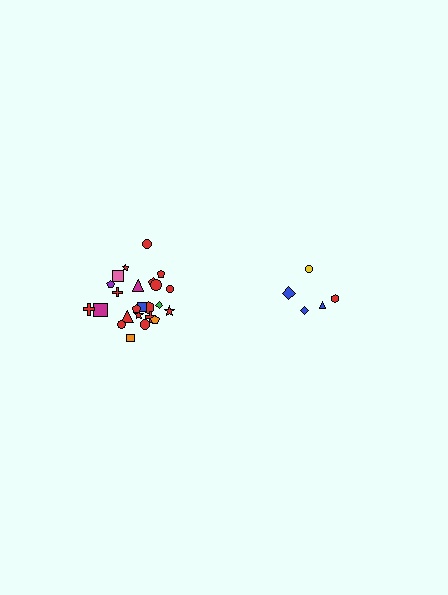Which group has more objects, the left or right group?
The left group.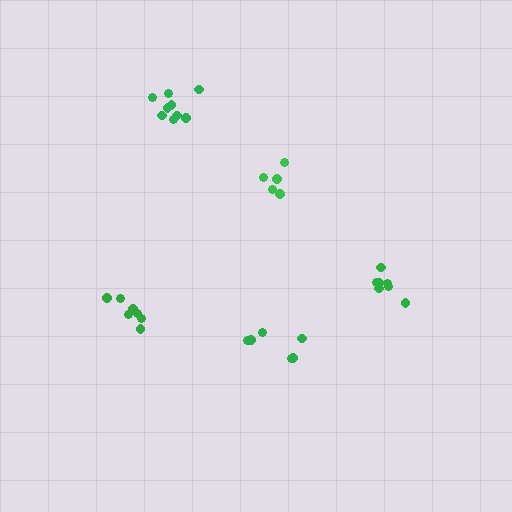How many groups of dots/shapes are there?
There are 5 groups.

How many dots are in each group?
Group 1: 6 dots, Group 2: 5 dots, Group 3: 9 dots, Group 4: 7 dots, Group 5: 7 dots (34 total).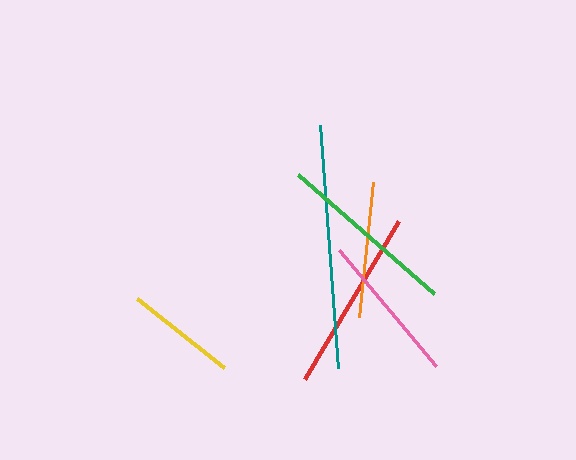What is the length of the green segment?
The green segment is approximately 181 pixels long.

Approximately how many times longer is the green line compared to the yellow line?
The green line is approximately 1.6 times the length of the yellow line.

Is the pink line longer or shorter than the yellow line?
The pink line is longer than the yellow line.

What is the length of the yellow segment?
The yellow segment is approximately 111 pixels long.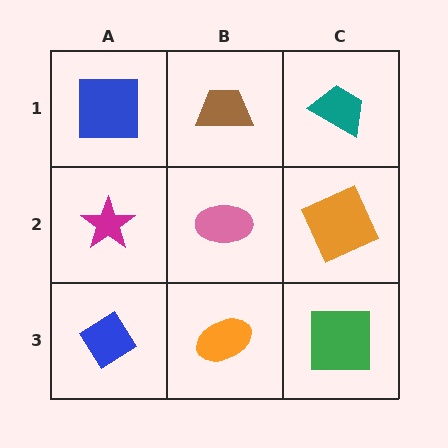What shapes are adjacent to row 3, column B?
A pink ellipse (row 2, column B), a blue diamond (row 3, column A), a green square (row 3, column C).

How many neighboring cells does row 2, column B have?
4.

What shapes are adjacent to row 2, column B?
A brown trapezoid (row 1, column B), an orange ellipse (row 3, column B), a magenta star (row 2, column A), an orange square (row 2, column C).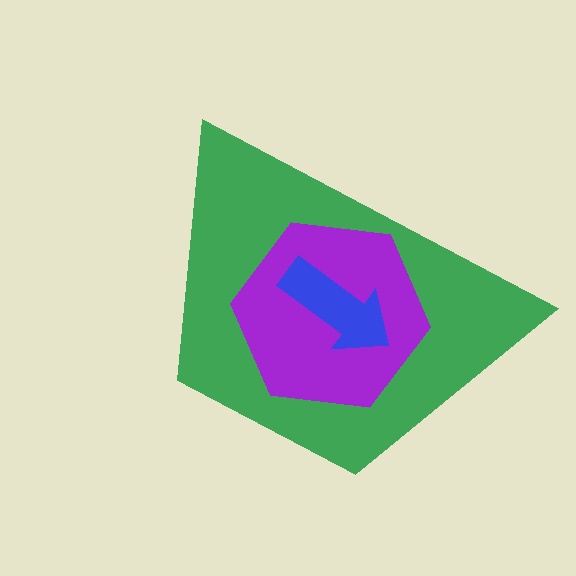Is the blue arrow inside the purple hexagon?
Yes.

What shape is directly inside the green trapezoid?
The purple hexagon.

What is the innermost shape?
The blue arrow.